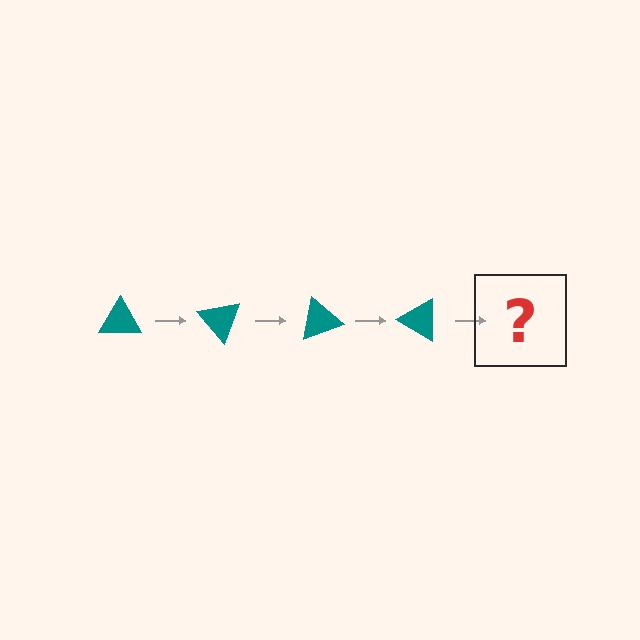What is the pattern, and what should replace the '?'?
The pattern is that the triangle rotates 50 degrees each step. The '?' should be a teal triangle rotated 200 degrees.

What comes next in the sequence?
The next element should be a teal triangle rotated 200 degrees.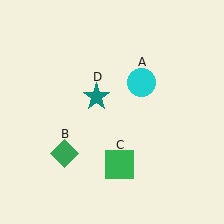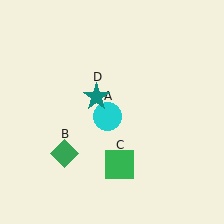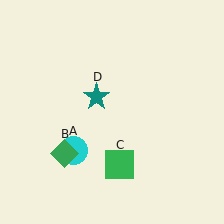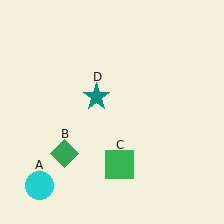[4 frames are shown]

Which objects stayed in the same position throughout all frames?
Green diamond (object B) and green square (object C) and teal star (object D) remained stationary.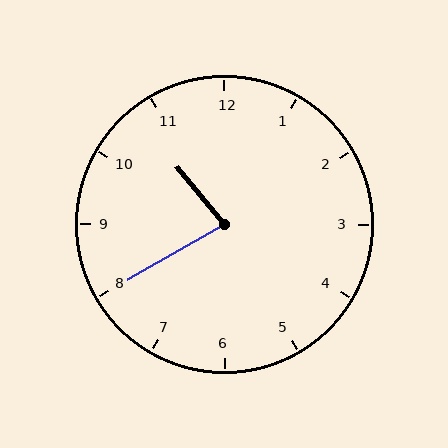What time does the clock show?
10:40.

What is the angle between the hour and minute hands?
Approximately 80 degrees.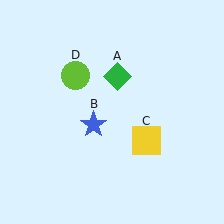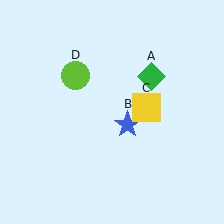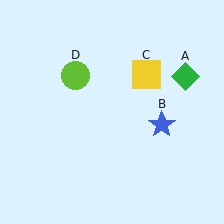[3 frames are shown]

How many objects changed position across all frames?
3 objects changed position: green diamond (object A), blue star (object B), yellow square (object C).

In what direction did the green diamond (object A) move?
The green diamond (object A) moved right.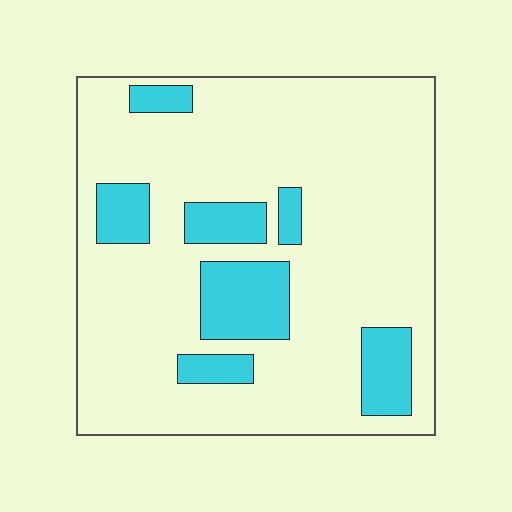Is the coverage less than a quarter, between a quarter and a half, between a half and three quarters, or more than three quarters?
Less than a quarter.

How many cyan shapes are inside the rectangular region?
7.